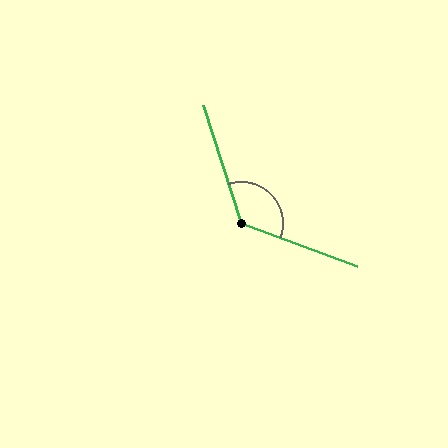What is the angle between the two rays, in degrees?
Approximately 128 degrees.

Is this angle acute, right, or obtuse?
It is obtuse.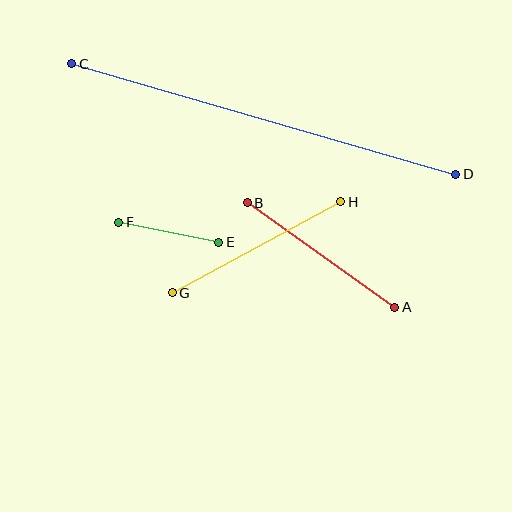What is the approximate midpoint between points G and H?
The midpoint is at approximately (256, 247) pixels.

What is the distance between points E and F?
The distance is approximately 102 pixels.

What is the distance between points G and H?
The distance is approximately 192 pixels.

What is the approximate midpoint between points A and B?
The midpoint is at approximately (321, 255) pixels.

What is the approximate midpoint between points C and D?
The midpoint is at approximately (264, 119) pixels.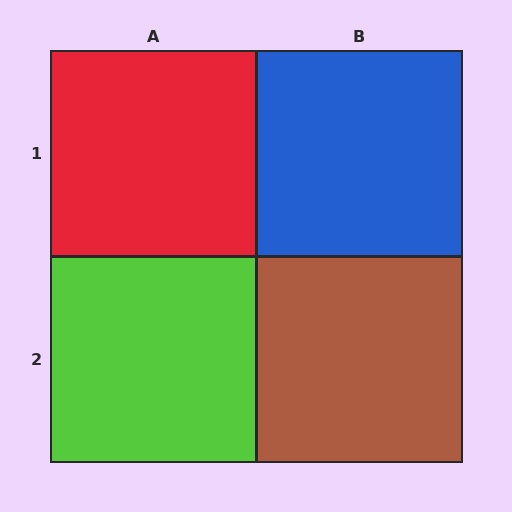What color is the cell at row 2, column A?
Lime.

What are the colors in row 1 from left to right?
Red, blue.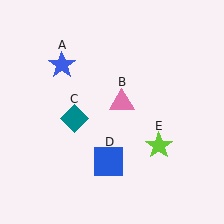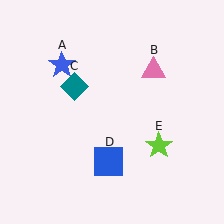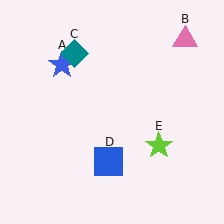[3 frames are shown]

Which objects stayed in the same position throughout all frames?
Blue star (object A) and blue square (object D) and lime star (object E) remained stationary.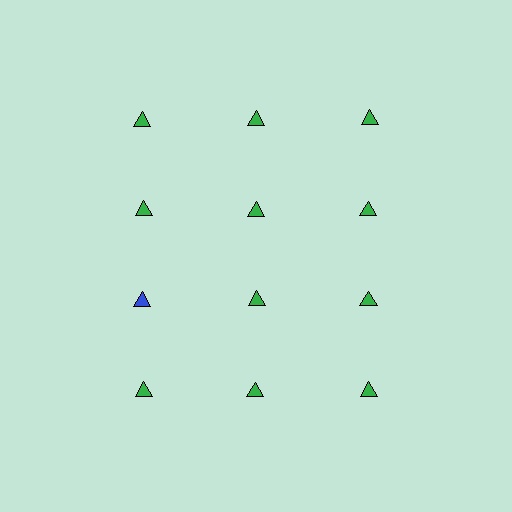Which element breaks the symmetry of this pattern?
The blue triangle in the third row, leftmost column breaks the symmetry. All other shapes are green triangles.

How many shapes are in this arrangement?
There are 12 shapes arranged in a grid pattern.